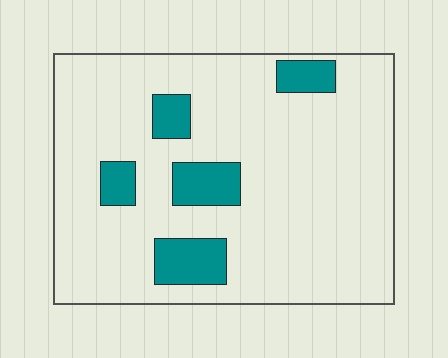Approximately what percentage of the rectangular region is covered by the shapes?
Approximately 15%.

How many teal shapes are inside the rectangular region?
5.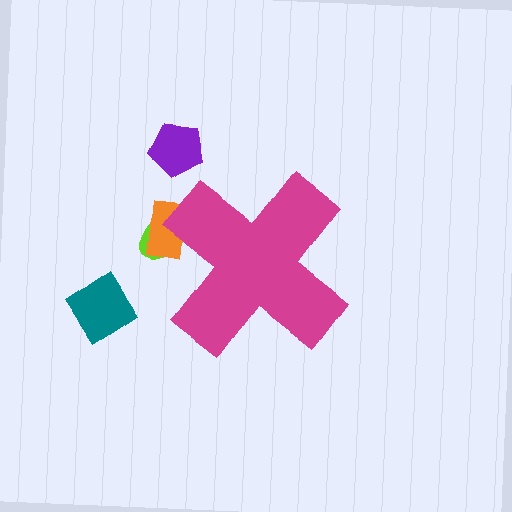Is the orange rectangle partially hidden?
Yes, the orange rectangle is partially hidden behind the magenta cross.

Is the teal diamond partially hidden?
No, the teal diamond is fully visible.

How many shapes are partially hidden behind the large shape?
2 shapes are partially hidden.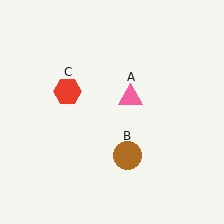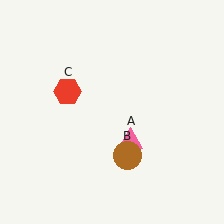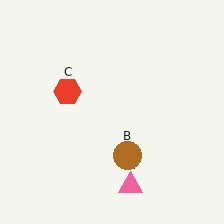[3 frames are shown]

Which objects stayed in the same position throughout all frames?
Brown circle (object B) and red hexagon (object C) remained stationary.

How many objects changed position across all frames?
1 object changed position: pink triangle (object A).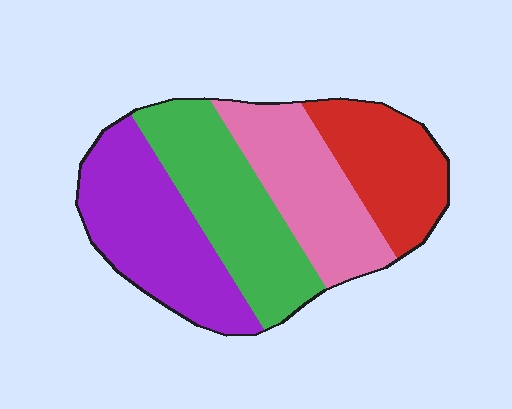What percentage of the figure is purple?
Purple covers around 30% of the figure.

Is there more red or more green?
Green.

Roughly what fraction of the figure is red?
Red covers roughly 20% of the figure.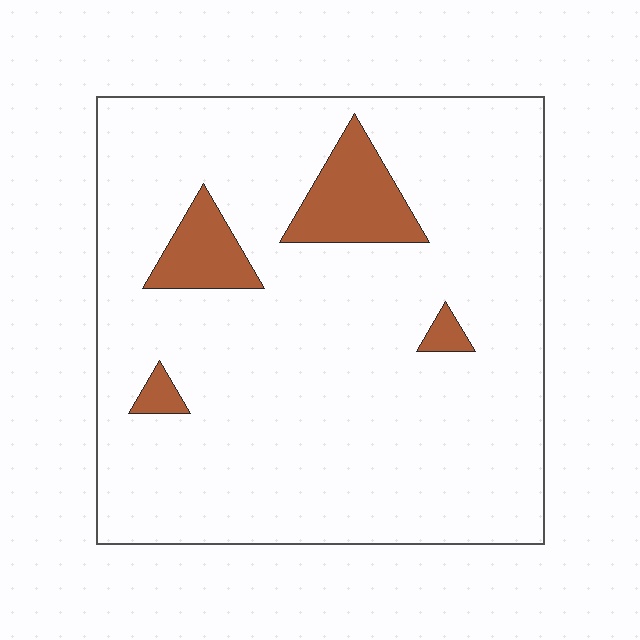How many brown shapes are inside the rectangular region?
4.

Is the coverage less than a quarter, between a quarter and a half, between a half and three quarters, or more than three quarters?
Less than a quarter.